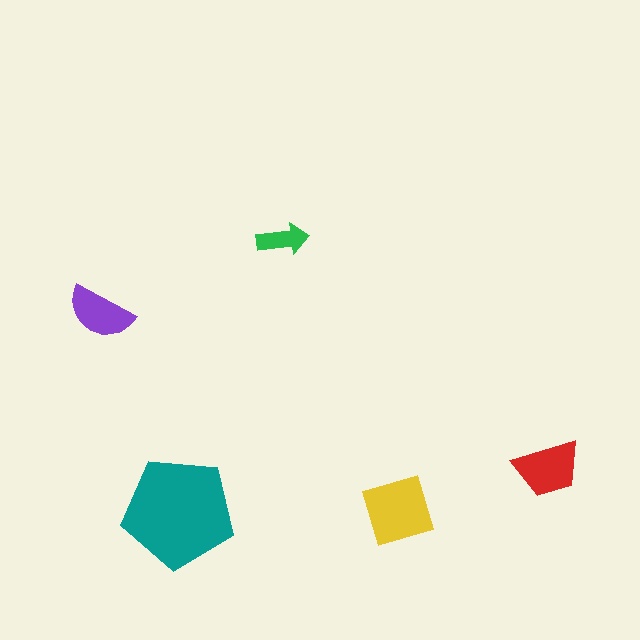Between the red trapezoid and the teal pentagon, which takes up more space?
The teal pentagon.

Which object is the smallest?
The green arrow.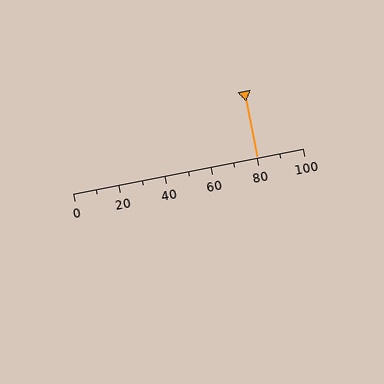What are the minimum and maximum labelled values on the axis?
The axis runs from 0 to 100.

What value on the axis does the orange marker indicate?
The marker indicates approximately 80.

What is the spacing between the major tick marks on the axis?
The major ticks are spaced 20 apart.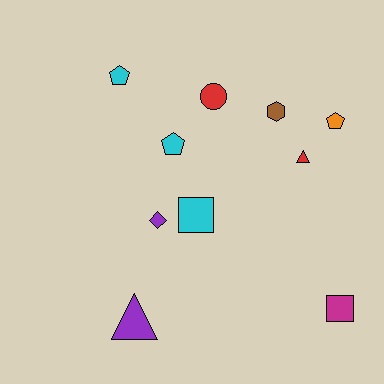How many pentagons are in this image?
There are 3 pentagons.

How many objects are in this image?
There are 10 objects.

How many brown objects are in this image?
There is 1 brown object.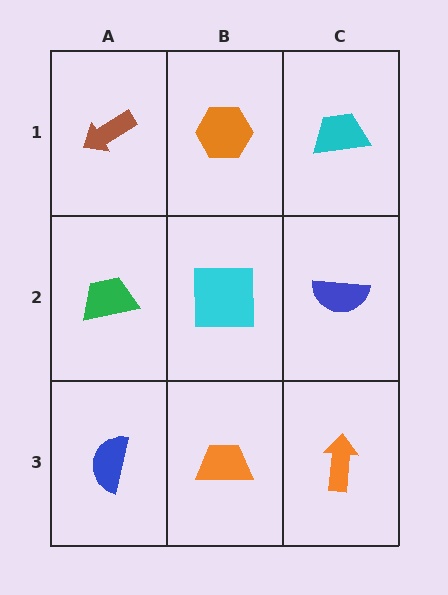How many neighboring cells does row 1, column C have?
2.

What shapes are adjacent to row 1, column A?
A green trapezoid (row 2, column A), an orange hexagon (row 1, column B).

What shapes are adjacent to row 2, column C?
A cyan trapezoid (row 1, column C), an orange arrow (row 3, column C), a cyan square (row 2, column B).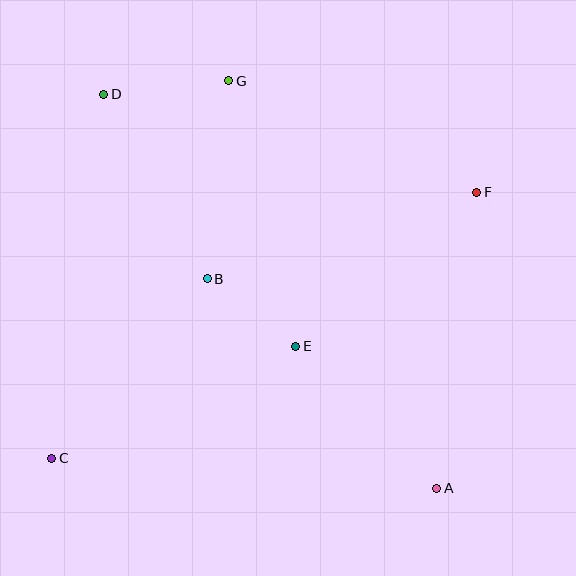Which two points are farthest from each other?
Points A and D are farthest from each other.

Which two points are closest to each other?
Points B and E are closest to each other.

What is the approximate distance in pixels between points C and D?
The distance between C and D is approximately 367 pixels.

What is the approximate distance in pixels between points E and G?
The distance between E and G is approximately 274 pixels.